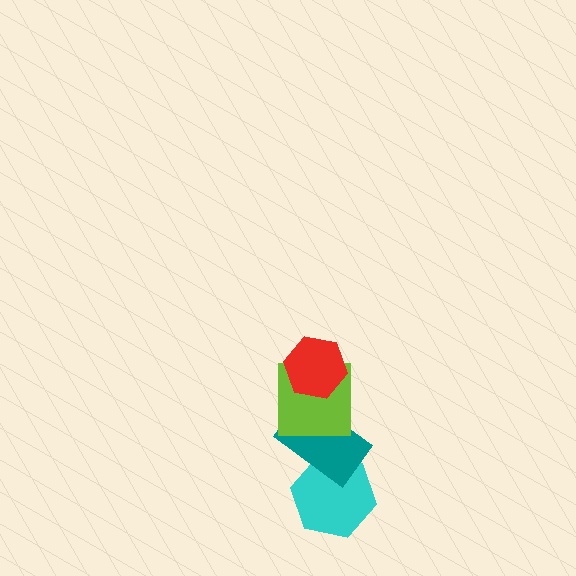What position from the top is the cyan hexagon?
The cyan hexagon is 4th from the top.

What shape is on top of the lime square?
The red hexagon is on top of the lime square.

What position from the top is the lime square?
The lime square is 2nd from the top.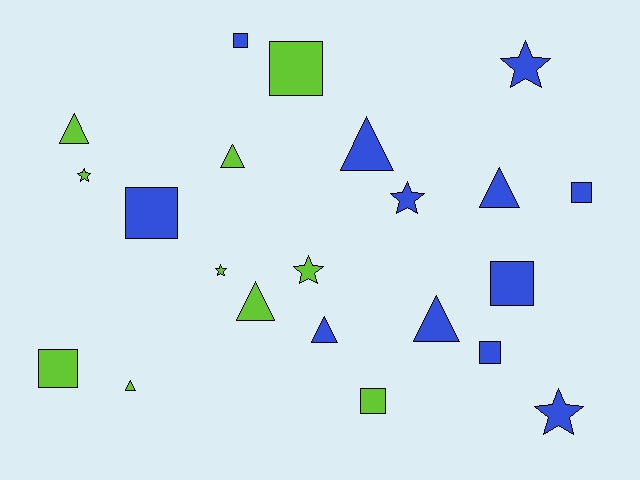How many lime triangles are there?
There are 4 lime triangles.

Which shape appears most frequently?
Square, with 8 objects.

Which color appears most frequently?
Blue, with 12 objects.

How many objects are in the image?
There are 22 objects.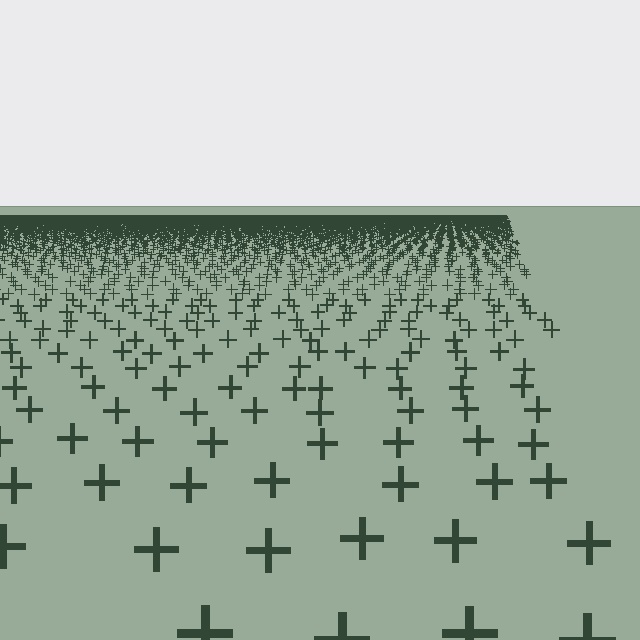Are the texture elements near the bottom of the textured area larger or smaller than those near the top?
Larger. Near the bottom, elements are closer to the viewer and appear at a bigger on-screen size.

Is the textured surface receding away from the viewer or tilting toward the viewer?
The surface is receding away from the viewer. Texture elements get smaller and denser toward the top.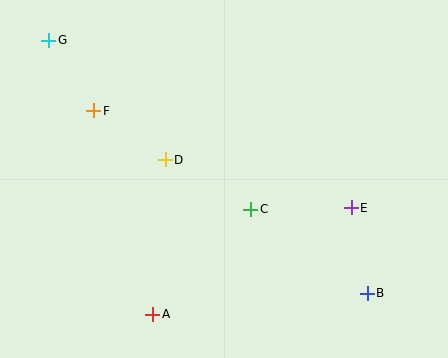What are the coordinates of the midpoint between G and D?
The midpoint between G and D is at (107, 100).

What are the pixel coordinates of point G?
Point G is at (49, 40).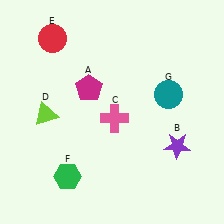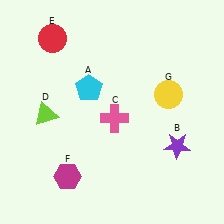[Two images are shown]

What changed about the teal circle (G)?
In Image 1, G is teal. In Image 2, it changed to yellow.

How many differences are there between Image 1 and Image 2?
There are 3 differences between the two images.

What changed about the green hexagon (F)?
In Image 1, F is green. In Image 2, it changed to magenta.